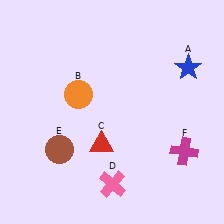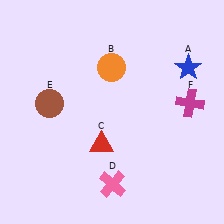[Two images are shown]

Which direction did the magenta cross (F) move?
The magenta cross (F) moved up.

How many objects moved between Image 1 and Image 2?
3 objects moved between the two images.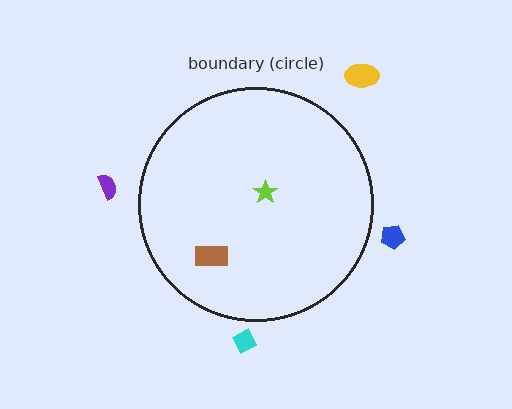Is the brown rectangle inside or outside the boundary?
Inside.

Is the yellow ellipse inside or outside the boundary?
Outside.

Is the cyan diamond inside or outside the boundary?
Outside.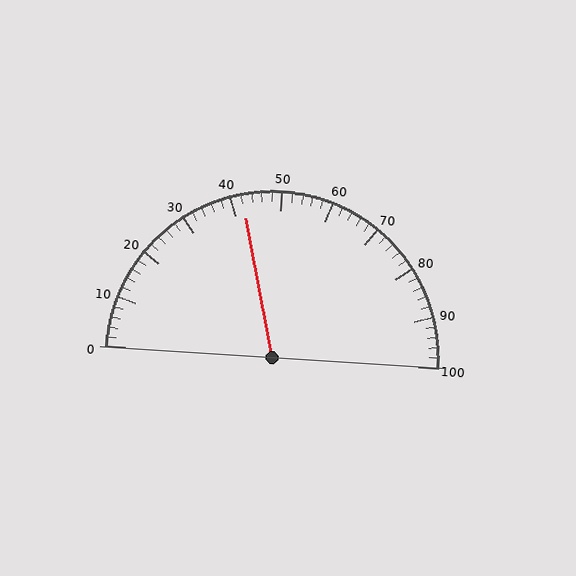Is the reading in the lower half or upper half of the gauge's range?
The reading is in the lower half of the range (0 to 100).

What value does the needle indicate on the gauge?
The needle indicates approximately 42.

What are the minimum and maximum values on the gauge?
The gauge ranges from 0 to 100.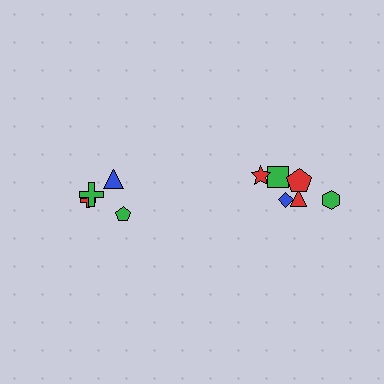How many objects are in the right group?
There are 6 objects.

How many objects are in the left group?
There are 4 objects.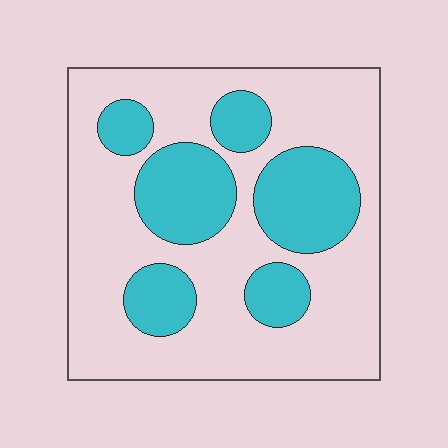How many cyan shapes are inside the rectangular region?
6.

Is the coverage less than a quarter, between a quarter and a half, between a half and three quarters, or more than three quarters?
Between a quarter and a half.